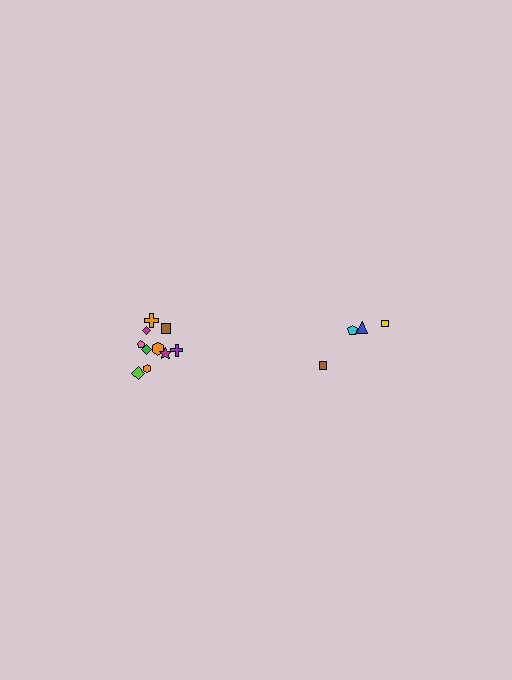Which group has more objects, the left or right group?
The left group.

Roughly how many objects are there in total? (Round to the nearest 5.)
Roughly 15 objects in total.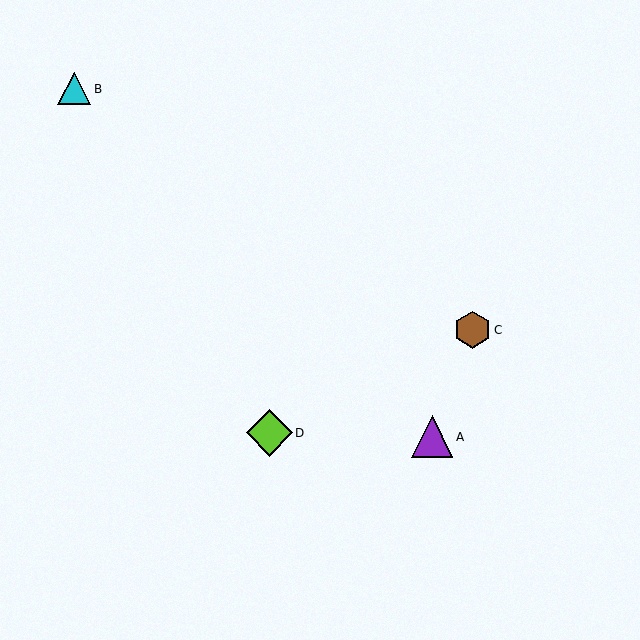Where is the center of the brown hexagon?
The center of the brown hexagon is at (472, 330).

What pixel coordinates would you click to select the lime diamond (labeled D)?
Click at (269, 433) to select the lime diamond D.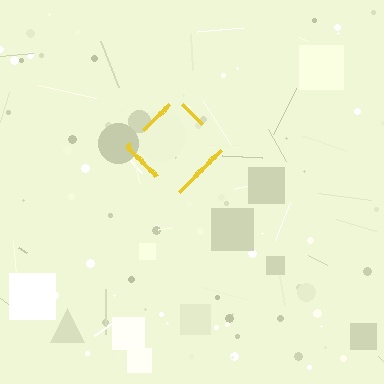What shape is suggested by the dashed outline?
The dashed outline suggests a diamond.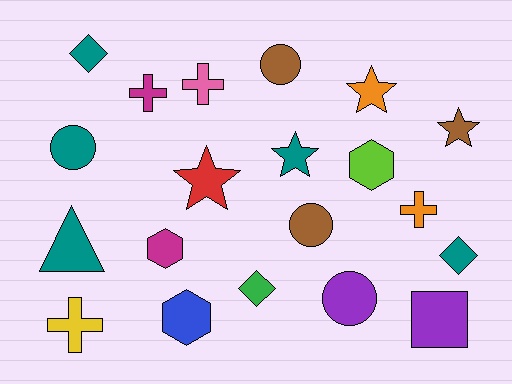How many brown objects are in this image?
There are 3 brown objects.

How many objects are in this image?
There are 20 objects.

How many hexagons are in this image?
There are 3 hexagons.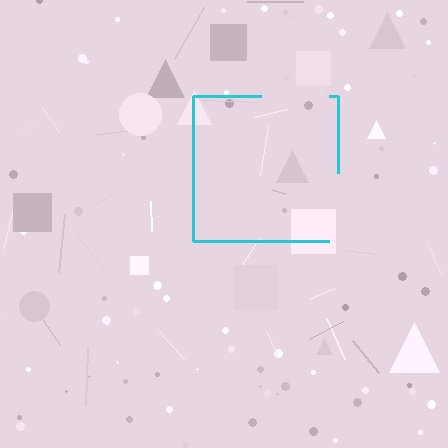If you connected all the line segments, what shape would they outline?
They would outline a square.